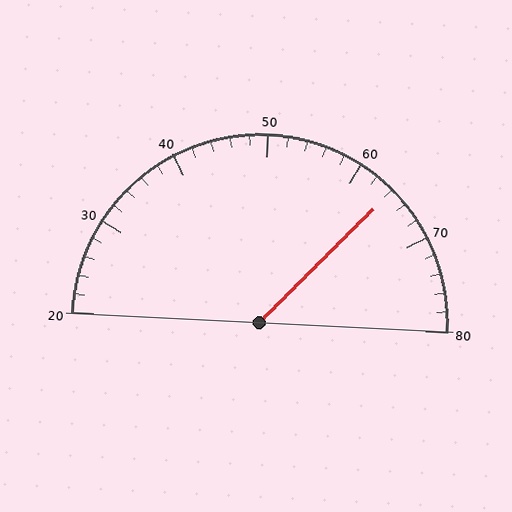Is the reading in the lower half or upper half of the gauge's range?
The reading is in the upper half of the range (20 to 80).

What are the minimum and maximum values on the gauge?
The gauge ranges from 20 to 80.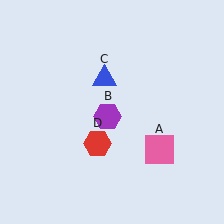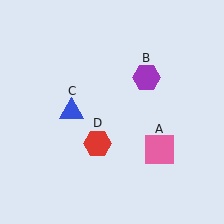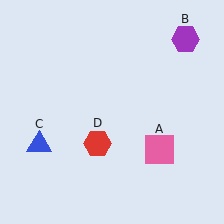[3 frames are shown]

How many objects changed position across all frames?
2 objects changed position: purple hexagon (object B), blue triangle (object C).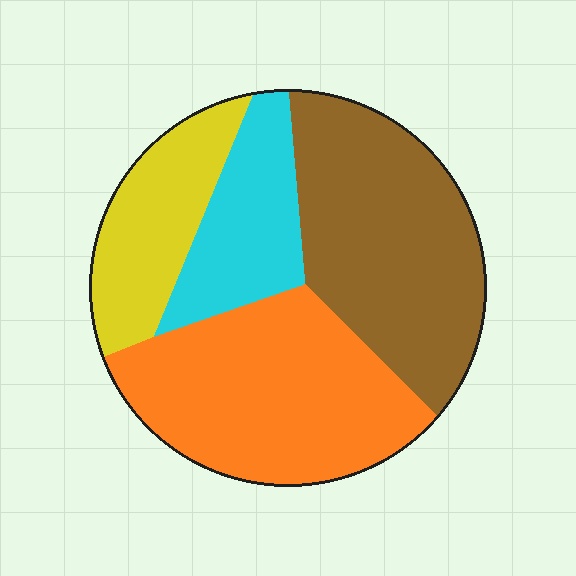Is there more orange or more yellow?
Orange.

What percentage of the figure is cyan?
Cyan takes up less than a sixth of the figure.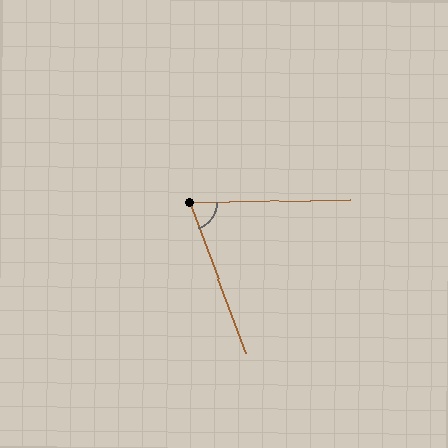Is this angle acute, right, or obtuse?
It is acute.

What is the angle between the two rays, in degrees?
Approximately 71 degrees.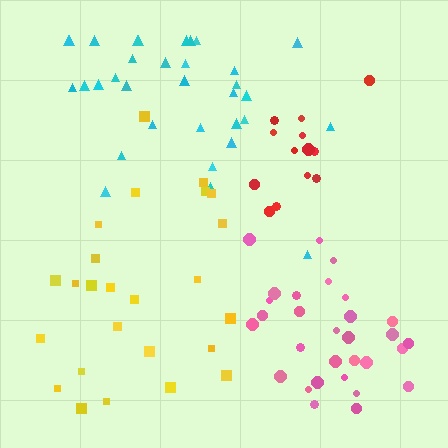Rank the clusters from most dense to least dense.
pink, red, cyan, yellow.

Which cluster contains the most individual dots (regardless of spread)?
Cyan (33).